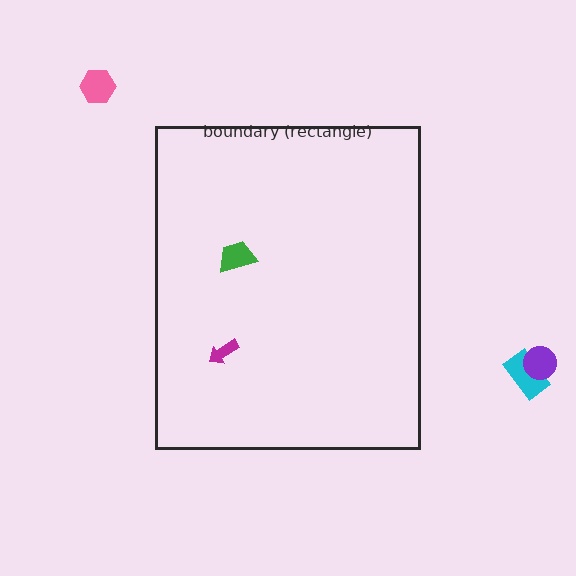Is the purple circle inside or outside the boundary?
Outside.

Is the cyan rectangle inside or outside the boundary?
Outside.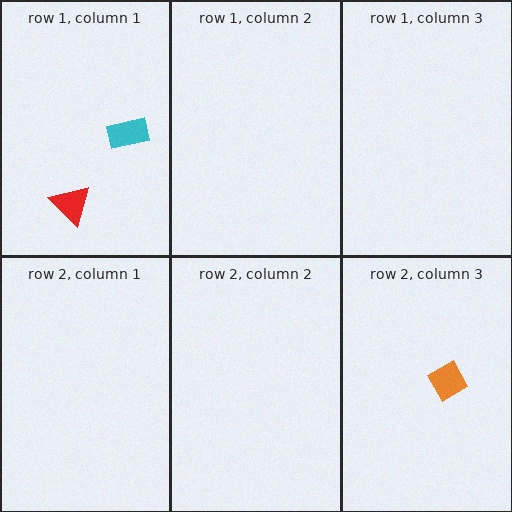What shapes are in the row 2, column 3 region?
The orange diamond.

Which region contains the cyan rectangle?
The row 1, column 1 region.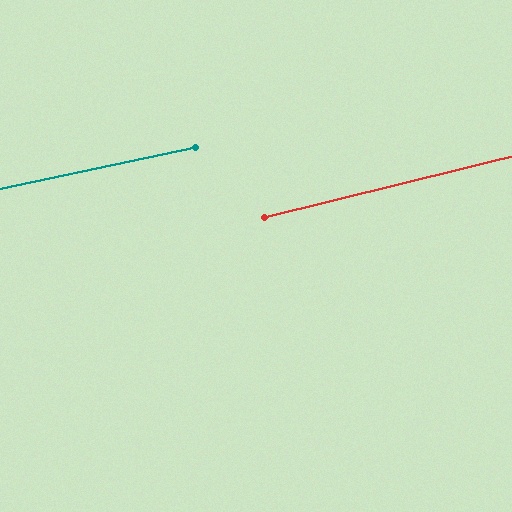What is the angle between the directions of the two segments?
Approximately 2 degrees.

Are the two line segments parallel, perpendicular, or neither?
Parallel — their directions differ by only 1.8°.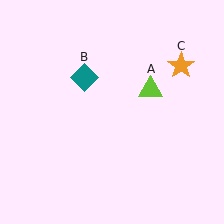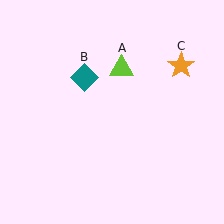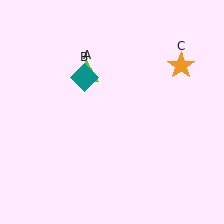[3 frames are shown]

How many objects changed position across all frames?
1 object changed position: lime triangle (object A).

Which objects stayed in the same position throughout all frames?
Teal diamond (object B) and orange star (object C) remained stationary.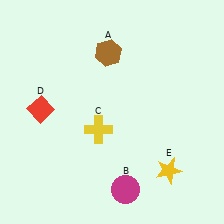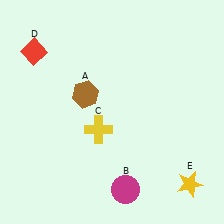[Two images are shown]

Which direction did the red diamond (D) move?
The red diamond (D) moved up.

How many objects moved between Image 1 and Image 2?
3 objects moved between the two images.